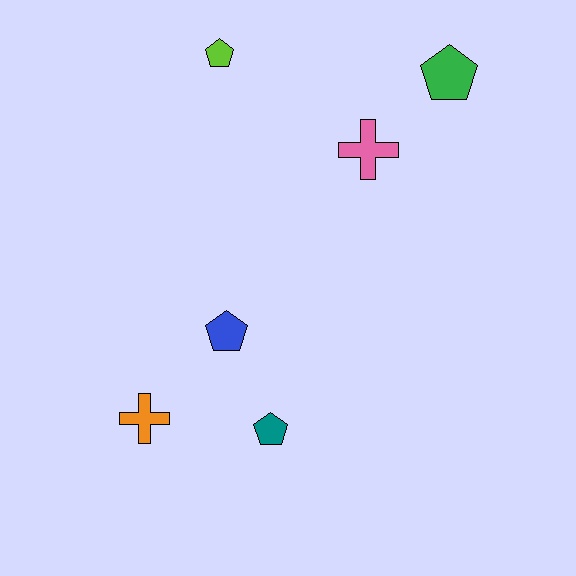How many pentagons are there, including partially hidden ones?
There are 4 pentagons.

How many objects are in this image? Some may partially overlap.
There are 6 objects.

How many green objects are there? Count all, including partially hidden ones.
There is 1 green object.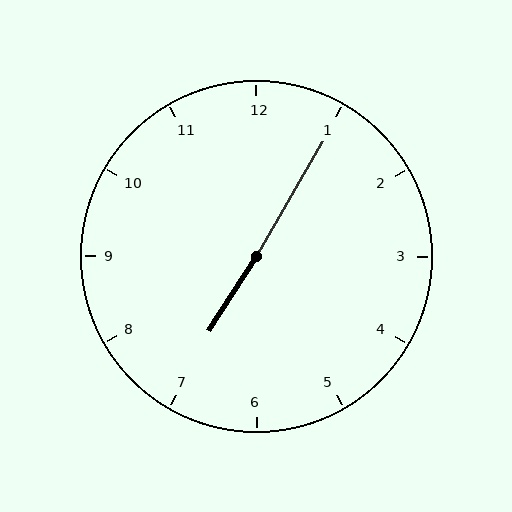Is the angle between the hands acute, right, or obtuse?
It is obtuse.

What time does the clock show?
7:05.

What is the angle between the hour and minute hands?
Approximately 178 degrees.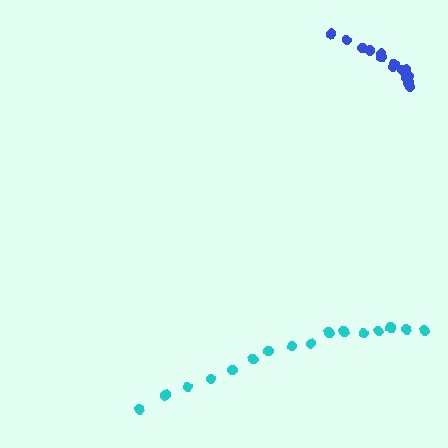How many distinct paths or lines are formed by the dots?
There are 2 distinct paths.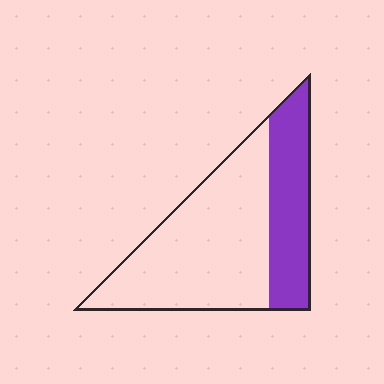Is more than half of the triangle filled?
No.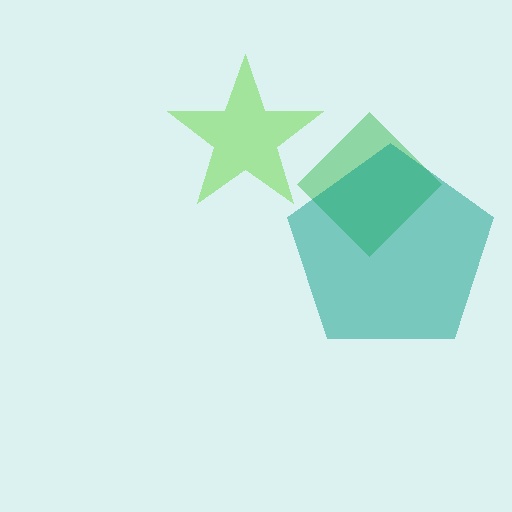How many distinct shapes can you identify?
There are 3 distinct shapes: a lime star, a green diamond, a teal pentagon.